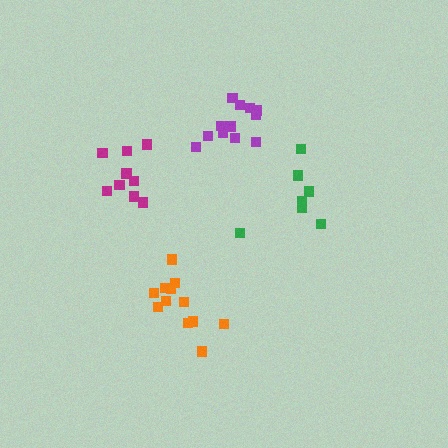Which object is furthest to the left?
The magenta cluster is leftmost.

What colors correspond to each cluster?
The clusters are colored: green, orange, magenta, purple.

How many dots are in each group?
Group 1: 7 dots, Group 2: 12 dots, Group 3: 9 dots, Group 4: 12 dots (40 total).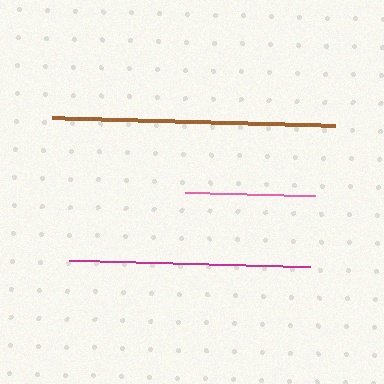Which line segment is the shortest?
The pink line is the shortest at approximately 130 pixels.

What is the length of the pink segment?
The pink segment is approximately 130 pixels long.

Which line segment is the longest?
The brown line is the longest at approximately 283 pixels.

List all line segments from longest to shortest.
From longest to shortest: brown, magenta, pink.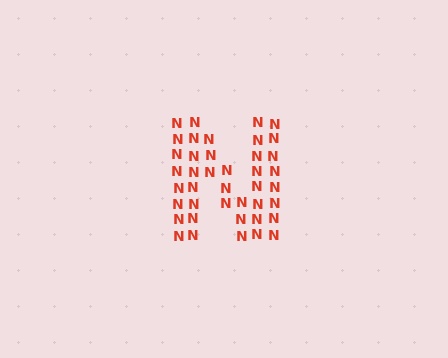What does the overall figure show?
The overall figure shows the letter N.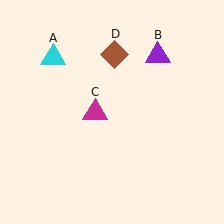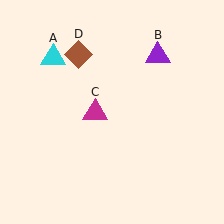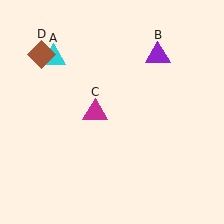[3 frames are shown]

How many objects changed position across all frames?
1 object changed position: brown diamond (object D).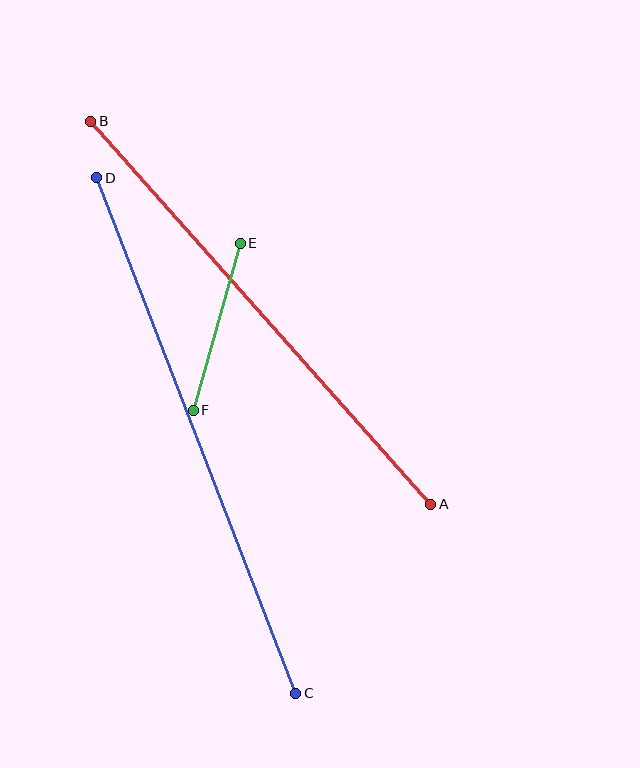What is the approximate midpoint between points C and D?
The midpoint is at approximately (196, 435) pixels.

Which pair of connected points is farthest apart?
Points C and D are farthest apart.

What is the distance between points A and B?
The distance is approximately 512 pixels.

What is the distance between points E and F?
The distance is approximately 173 pixels.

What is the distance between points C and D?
The distance is approximately 552 pixels.